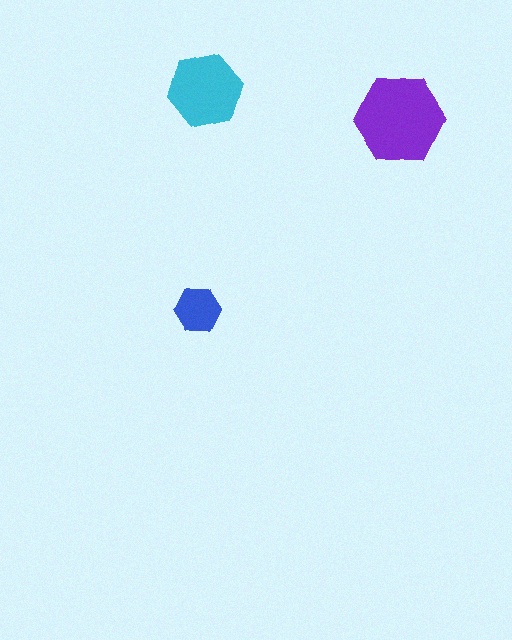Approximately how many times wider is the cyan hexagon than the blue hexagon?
About 1.5 times wider.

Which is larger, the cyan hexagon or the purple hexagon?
The purple one.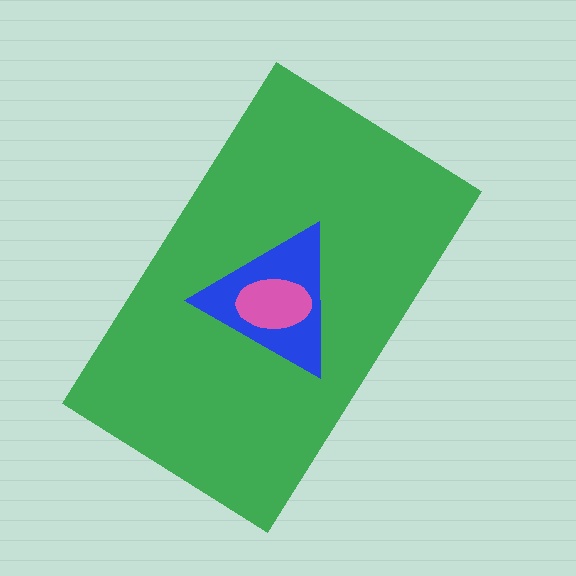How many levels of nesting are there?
3.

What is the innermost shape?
The pink ellipse.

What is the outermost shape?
The green rectangle.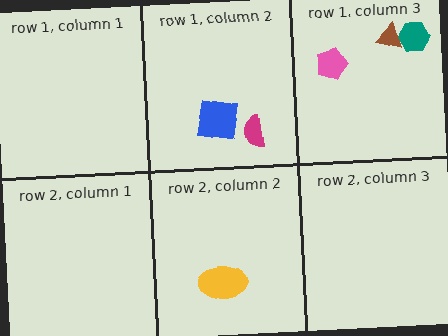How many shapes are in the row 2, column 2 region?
1.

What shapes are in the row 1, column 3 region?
The pink pentagon, the brown triangle, the teal hexagon.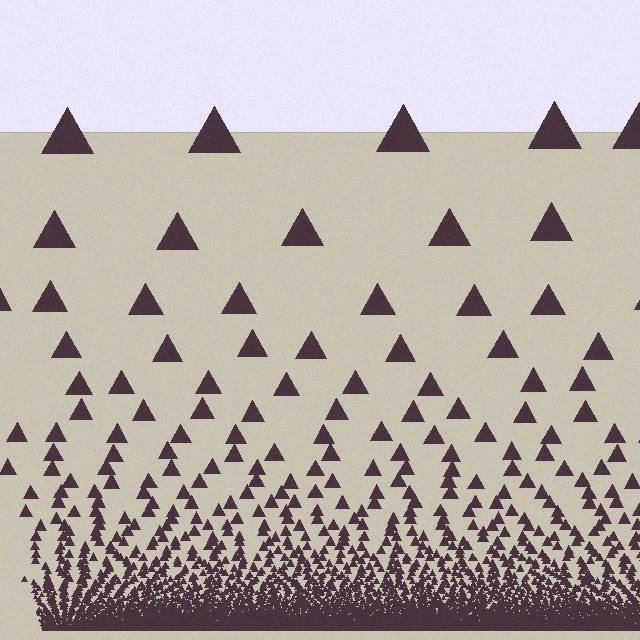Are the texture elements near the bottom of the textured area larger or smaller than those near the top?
Smaller. The gradient is inverted — elements near the bottom are smaller and denser.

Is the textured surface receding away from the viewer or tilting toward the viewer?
The surface appears to tilt toward the viewer. Texture elements get larger and sparser toward the top.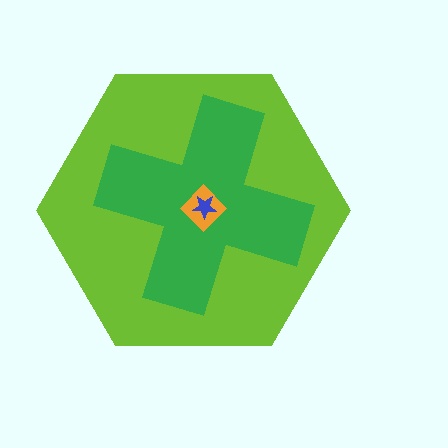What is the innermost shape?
The blue star.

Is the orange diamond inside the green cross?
Yes.